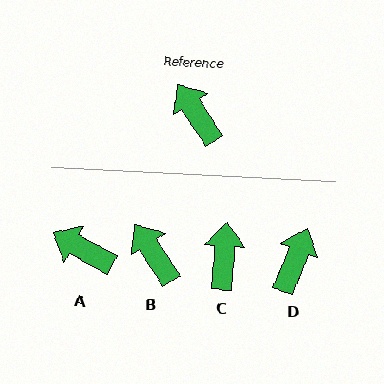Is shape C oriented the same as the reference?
No, it is off by about 37 degrees.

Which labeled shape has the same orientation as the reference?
B.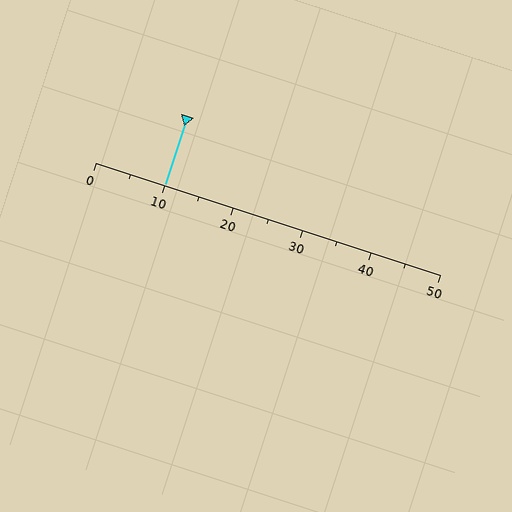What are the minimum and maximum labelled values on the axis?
The axis runs from 0 to 50.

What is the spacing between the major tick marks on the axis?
The major ticks are spaced 10 apart.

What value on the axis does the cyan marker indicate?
The marker indicates approximately 10.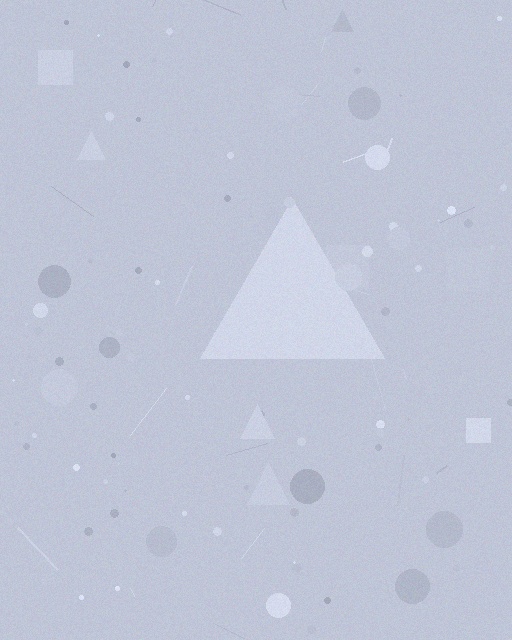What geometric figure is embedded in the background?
A triangle is embedded in the background.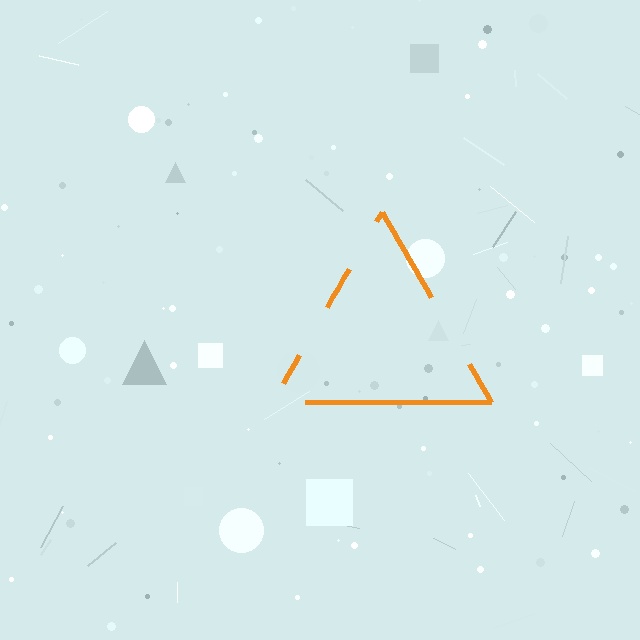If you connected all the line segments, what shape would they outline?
They would outline a triangle.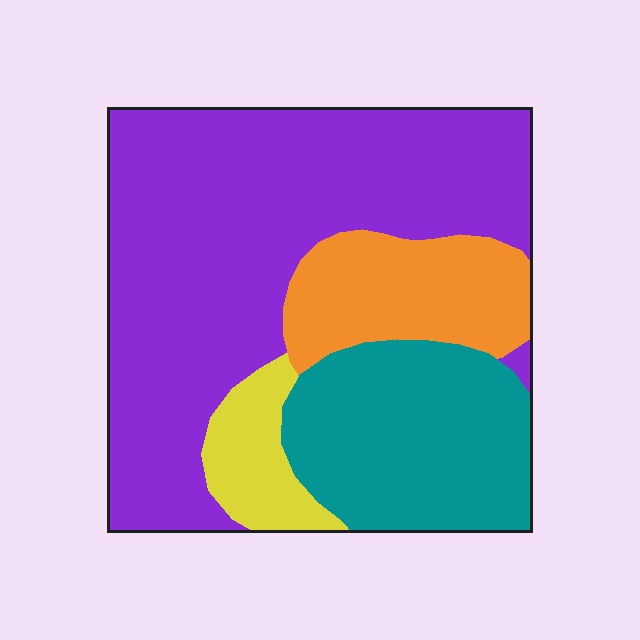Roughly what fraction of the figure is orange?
Orange takes up less than a sixth of the figure.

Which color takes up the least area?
Yellow, at roughly 5%.